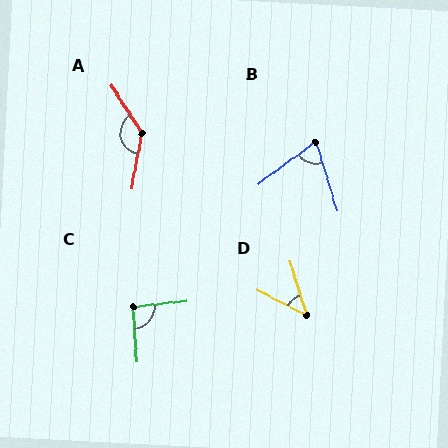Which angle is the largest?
A, at approximately 136 degrees.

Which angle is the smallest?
D, at approximately 46 degrees.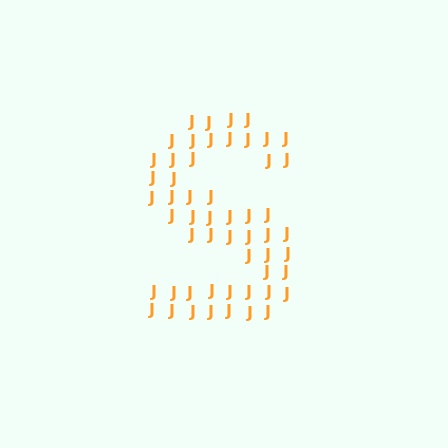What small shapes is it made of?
It is made of small letter J's.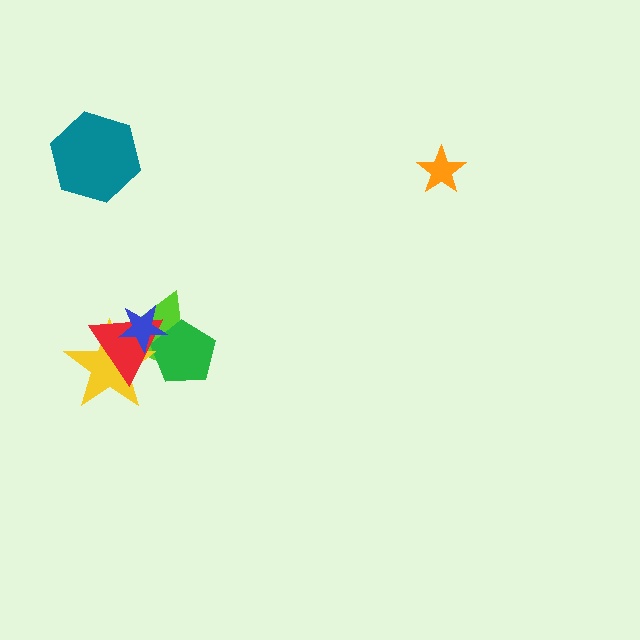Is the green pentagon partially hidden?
Yes, it is partially covered by another shape.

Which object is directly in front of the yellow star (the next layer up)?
The red triangle is directly in front of the yellow star.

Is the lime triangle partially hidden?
Yes, it is partially covered by another shape.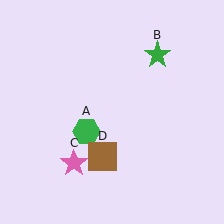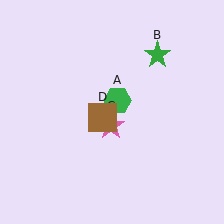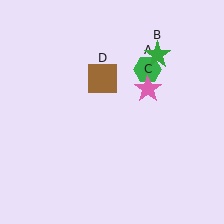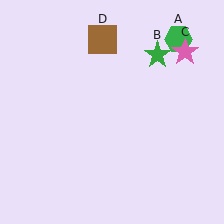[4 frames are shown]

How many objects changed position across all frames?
3 objects changed position: green hexagon (object A), pink star (object C), brown square (object D).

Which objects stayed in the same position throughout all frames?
Green star (object B) remained stationary.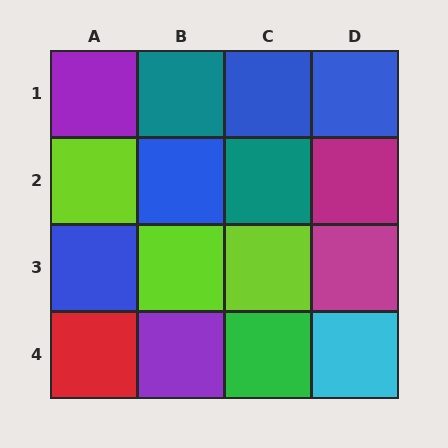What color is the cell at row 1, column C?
Blue.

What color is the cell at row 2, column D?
Magenta.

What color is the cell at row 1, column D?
Blue.